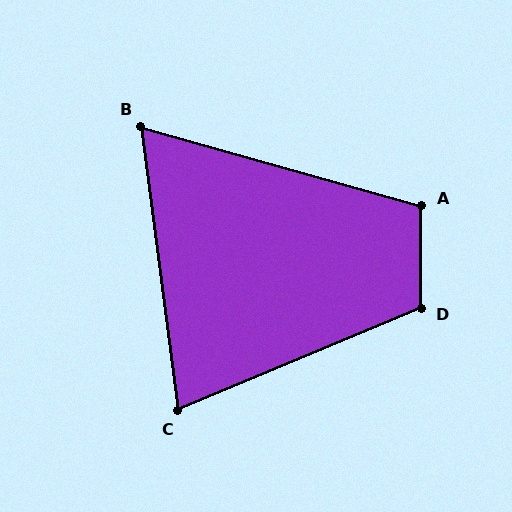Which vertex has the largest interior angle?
D, at approximately 113 degrees.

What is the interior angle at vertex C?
Approximately 75 degrees (acute).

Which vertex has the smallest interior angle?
B, at approximately 67 degrees.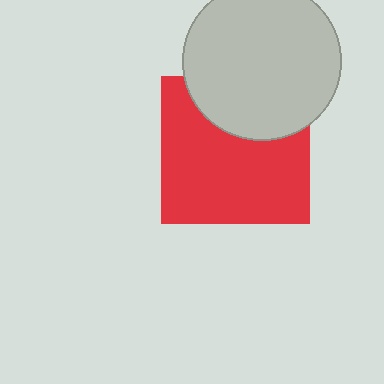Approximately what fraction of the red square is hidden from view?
Roughly 31% of the red square is hidden behind the light gray circle.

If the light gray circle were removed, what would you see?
You would see the complete red square.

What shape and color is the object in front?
The object in front is a light gray circle.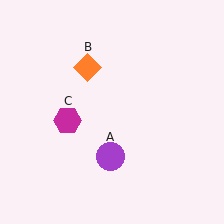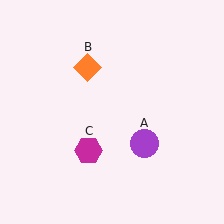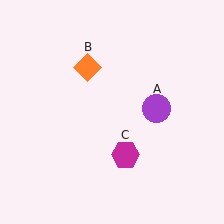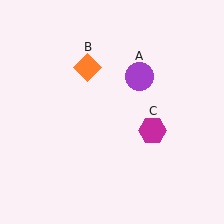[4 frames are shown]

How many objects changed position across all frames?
2 objects changed position: purple circle (object A), magenta hexagon (object C).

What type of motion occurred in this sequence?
The purple circle (object A), magenta hexagon (object C) rotated counterclockwise around the center of the scene.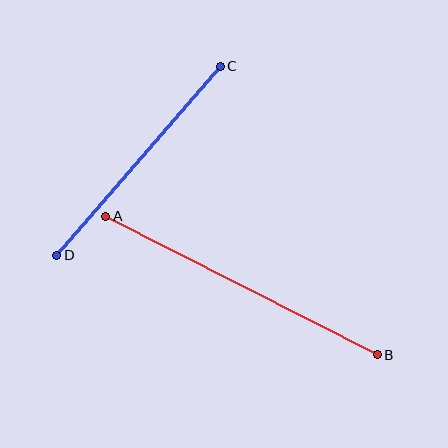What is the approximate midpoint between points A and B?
The midpoint is at approximately (242, 286) pixels.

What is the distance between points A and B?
The distance is approximately 305 pixels.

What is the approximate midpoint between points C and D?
The midpoint is at approximately (138, 161) pixels.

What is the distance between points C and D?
The distance is approximately 250 pixels.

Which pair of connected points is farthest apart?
Points A and B are farthest apart.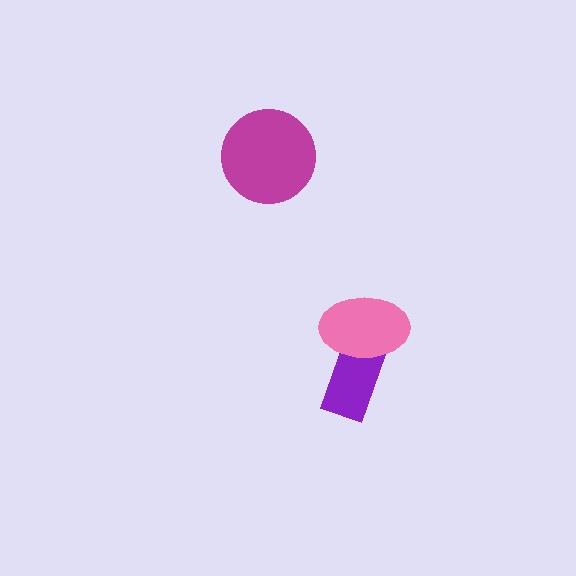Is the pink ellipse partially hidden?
No, no other shape covers it.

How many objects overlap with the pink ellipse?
1 object overlaps with the pink ellipse.